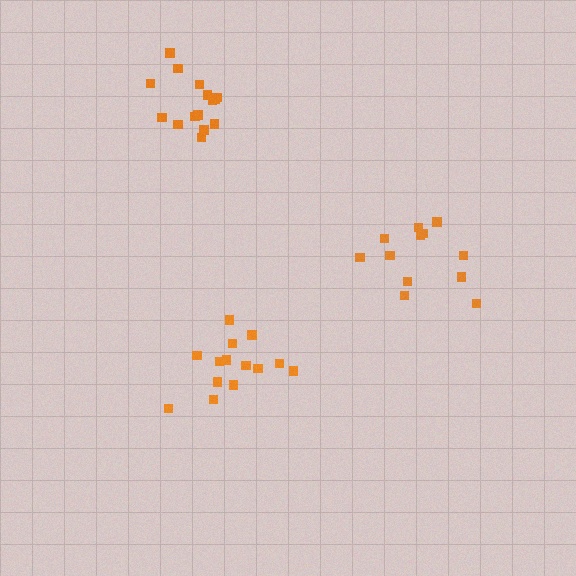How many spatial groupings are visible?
There are 3 spatial groupings.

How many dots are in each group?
Group 1: 14 dots, Group 2: 15 dots, Group 3: 12 dots (41 total).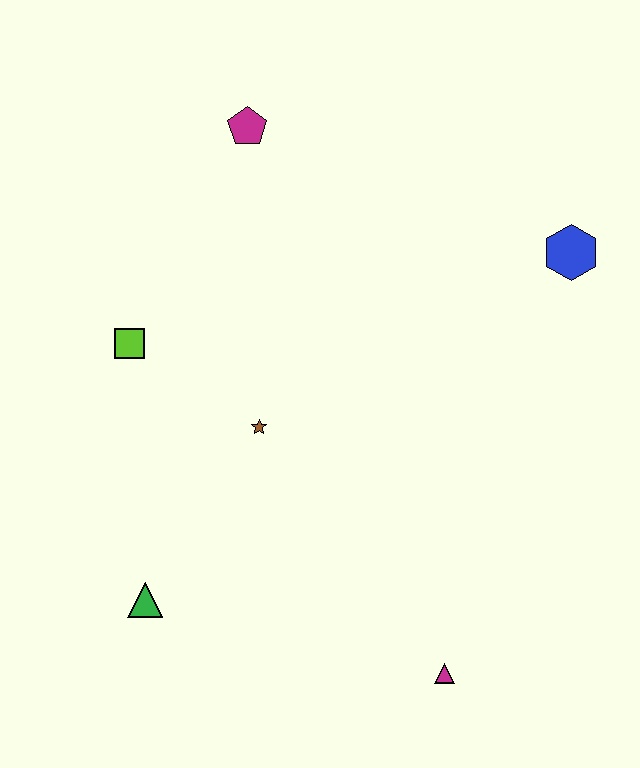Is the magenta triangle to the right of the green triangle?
Yes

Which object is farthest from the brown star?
The blue hexagon is farthest from the brown star.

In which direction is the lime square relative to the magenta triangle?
The lime square is above the magenta triangle.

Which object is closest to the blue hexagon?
The magenta pentagon is closest to the blue hexagon.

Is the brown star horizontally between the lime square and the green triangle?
No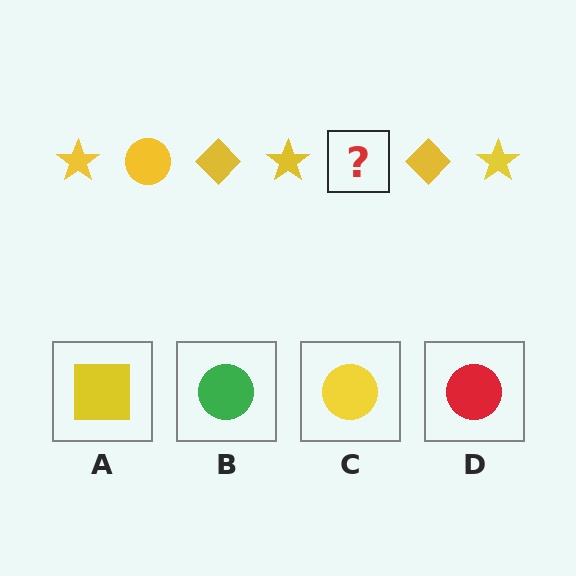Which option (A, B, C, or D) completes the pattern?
C.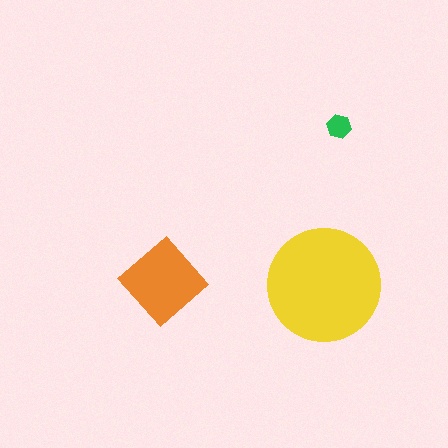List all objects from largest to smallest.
The yellow circle, the orange diamond, the green hexagon.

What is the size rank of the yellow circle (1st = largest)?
1st.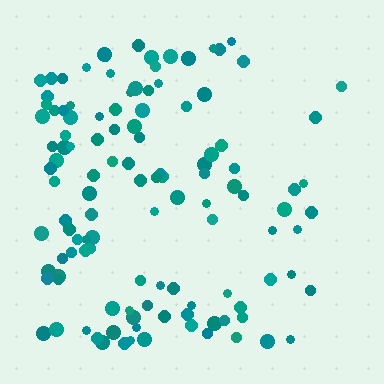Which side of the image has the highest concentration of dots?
The left.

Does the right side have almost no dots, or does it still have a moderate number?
Still a moderate number, just noticeably fewer than the left.